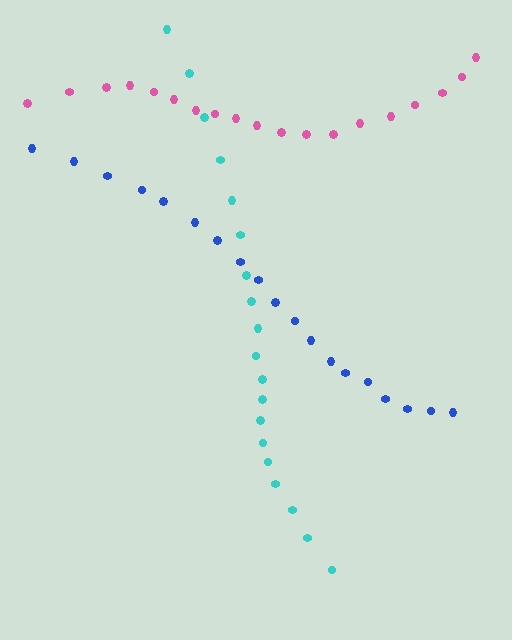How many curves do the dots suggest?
There are 3 distinct paths.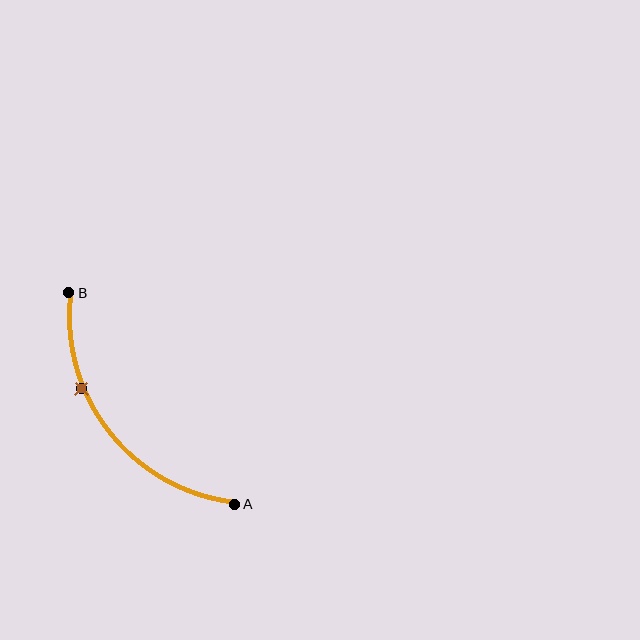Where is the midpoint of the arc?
The arc midpoint is the point on the curve farthest from the straight line joining A and B. It sits below and to the left of that line.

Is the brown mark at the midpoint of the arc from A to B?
No. The brown mark lies on the arc but is closer to endpoint B. The arc midpoint would be at the point on the curve equidistant along the arc from both A and B.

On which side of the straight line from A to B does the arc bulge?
The arc bulges below and to the left of the straight line connecting A and B.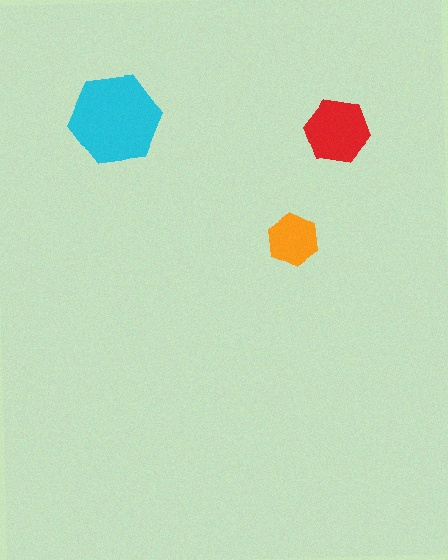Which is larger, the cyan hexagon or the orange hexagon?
The cyan one.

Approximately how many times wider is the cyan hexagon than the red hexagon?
About 1.5 times wider.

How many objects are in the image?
There are 3 objects in the image.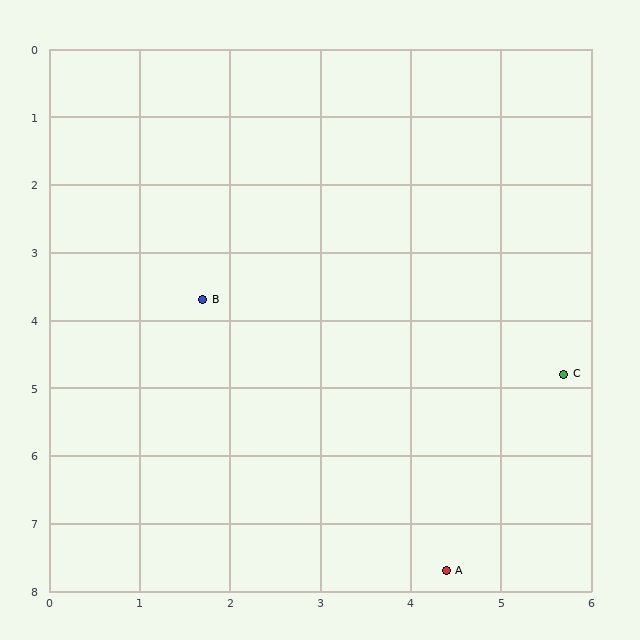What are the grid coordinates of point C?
Point C is at approximately (5.7, 4.8).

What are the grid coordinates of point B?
Point B is at approximately (1.7, 3.7).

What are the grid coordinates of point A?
Point A is at approximately (4.4, 7.7).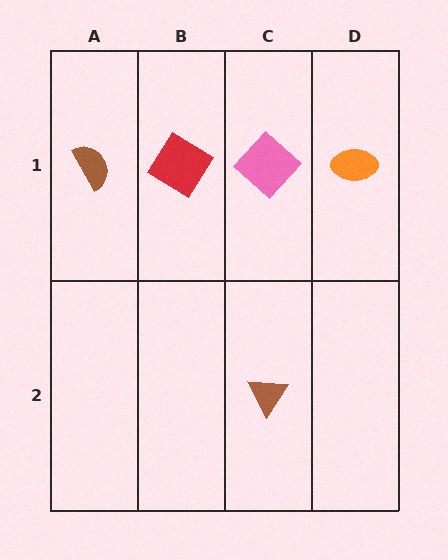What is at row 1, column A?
A brown semicircle.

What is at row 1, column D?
An orange ellipse.